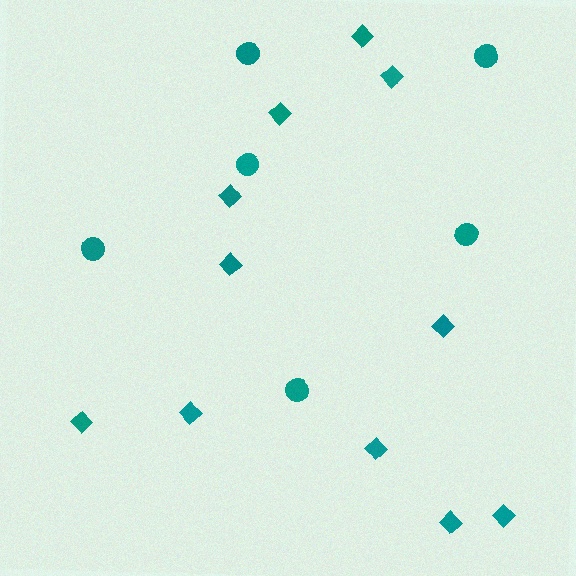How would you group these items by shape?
There are 2 groups: one group of diamonds (11) and one group of circles (6).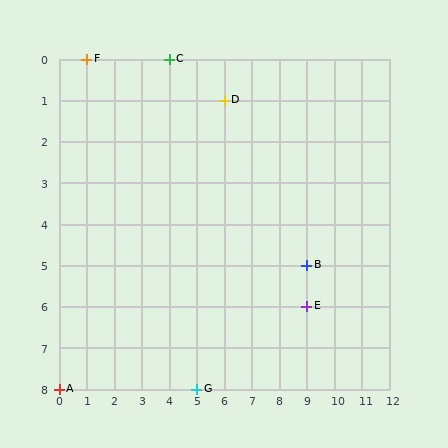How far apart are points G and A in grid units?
Points G and A are 5 columns apart.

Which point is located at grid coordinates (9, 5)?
Point B is at (9, 5).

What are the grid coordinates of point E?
Point E is at grid coordinates (9, 6).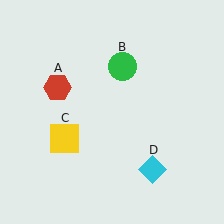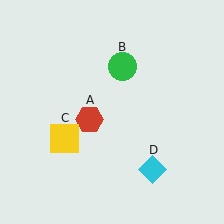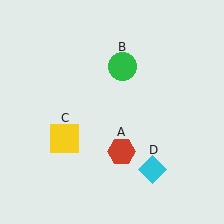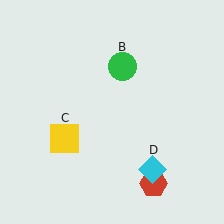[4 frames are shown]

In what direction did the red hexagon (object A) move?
The red hexagon (object A) moved down and to the right.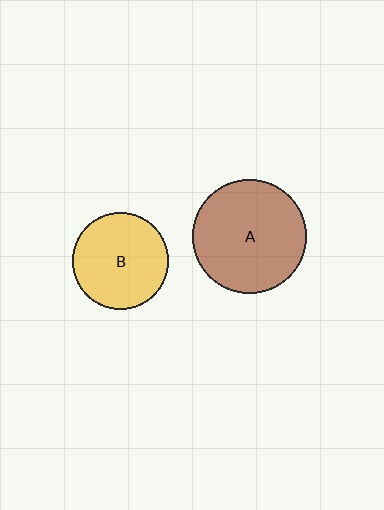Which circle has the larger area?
Circle A (brown).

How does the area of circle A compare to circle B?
Approximately 1.4 times.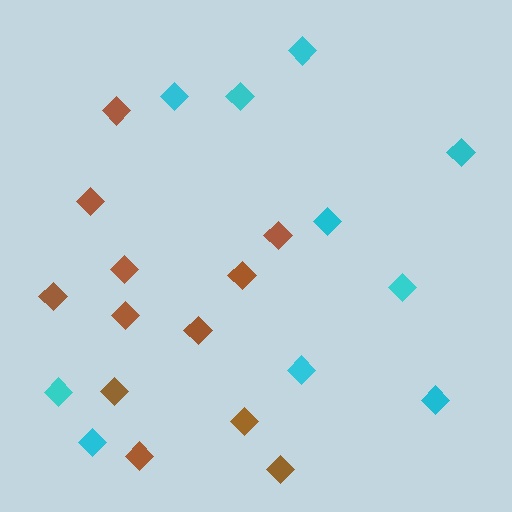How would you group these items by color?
There are 2 groups: one group of cyan diamonds (10) and one group of brown diamonds (12).